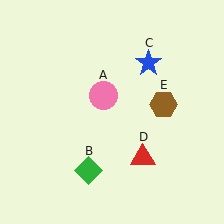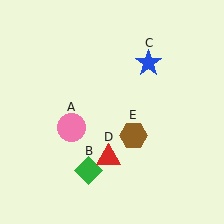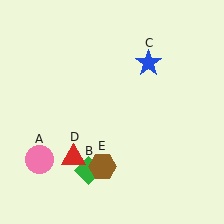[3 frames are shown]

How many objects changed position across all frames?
3 objects changed position: pink circle (object A), red triangle (object D), brown hexagon (object E).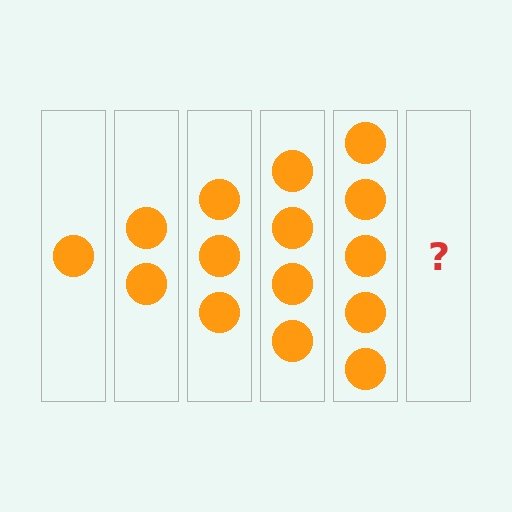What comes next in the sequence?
The next element should be 6 circles.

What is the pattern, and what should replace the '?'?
The pattern is that each step adds one more circle. The '?' should be 6 circles.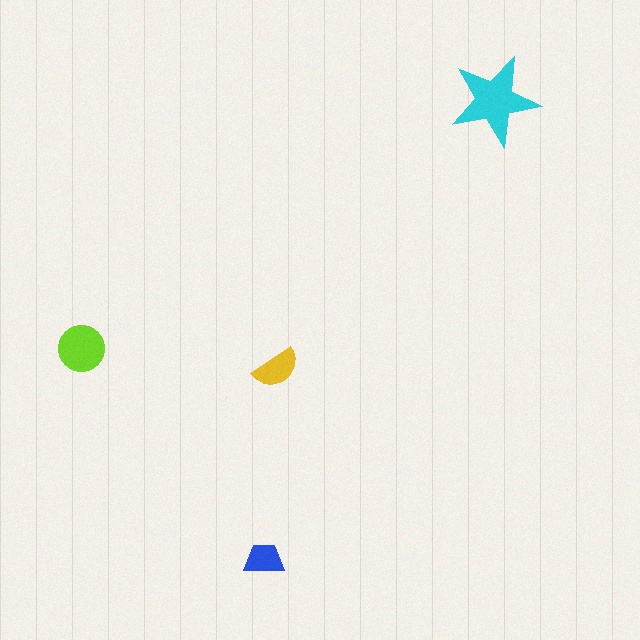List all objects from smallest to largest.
The blue trapezoid, the yellow semicircle, the lime circle, the cyan star.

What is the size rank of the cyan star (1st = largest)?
1st.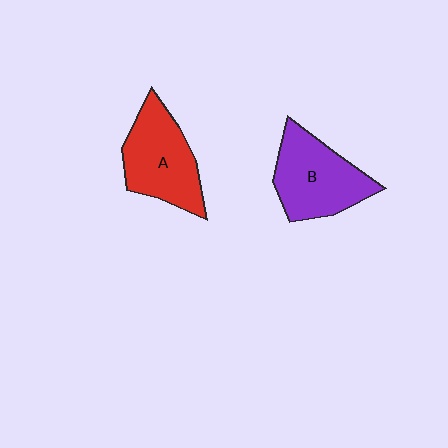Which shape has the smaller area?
Shape A (red).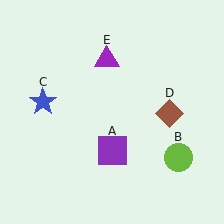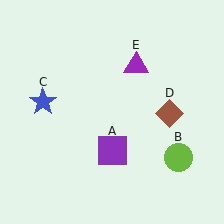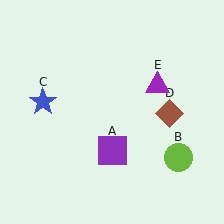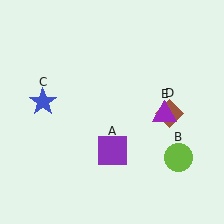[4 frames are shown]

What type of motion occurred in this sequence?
The purple triangle (object E) rotated clockwise around the center of the scene.